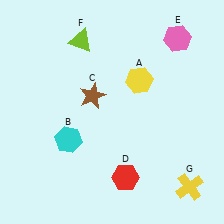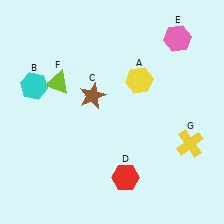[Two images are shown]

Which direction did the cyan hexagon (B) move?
The cyan hexagon (B) moved up.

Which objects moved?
The objects that moved are: the cyan hexagon (B), the lime triangle (F), the yellow cross (G).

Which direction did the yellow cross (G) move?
The yellow cross (G) moved up.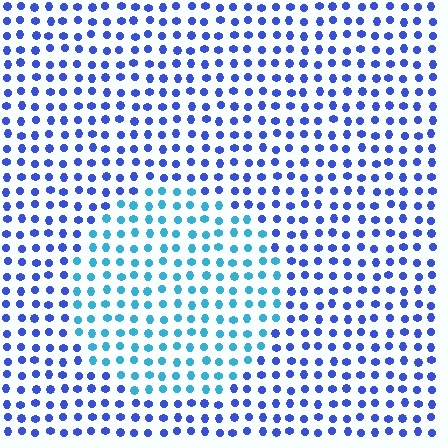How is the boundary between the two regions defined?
The boundary is defined purely by a slight shift in hue (about 38 degrees). Spacing, size, and orientation are identical on both sides.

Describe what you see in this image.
The image is filled with small blue elements in a uniform arrangement. A circle-shaped region is visible where the elements are tinted to a slightly different hue, forming a subtle color boundary.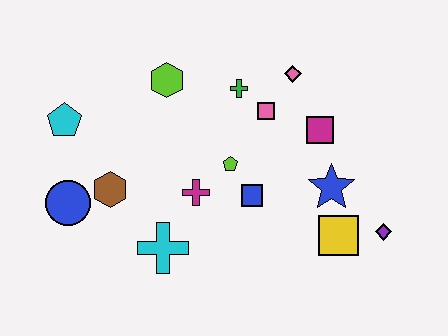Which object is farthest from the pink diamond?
The blue circle is farthest from the pink diamond.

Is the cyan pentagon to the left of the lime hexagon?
Yes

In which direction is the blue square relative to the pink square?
The blue square is below the pink square.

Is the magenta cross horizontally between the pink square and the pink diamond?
No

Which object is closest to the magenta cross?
The lime pentagon is closest to the magenta cross.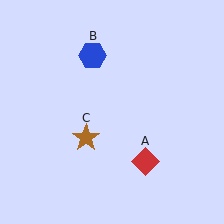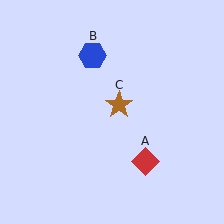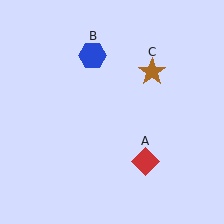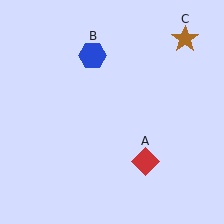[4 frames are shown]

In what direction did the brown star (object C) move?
The brown star (object C) moved up and to the right.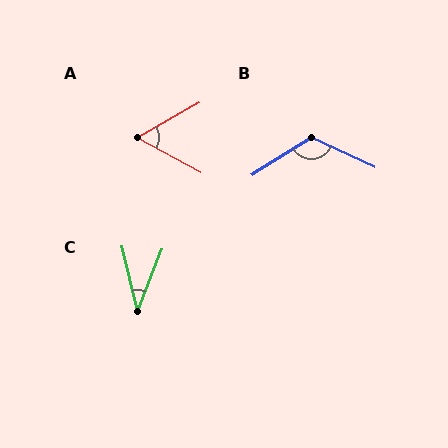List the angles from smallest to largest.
C (35°), A (58°), B (123°).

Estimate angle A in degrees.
Approximately 58 degrees.